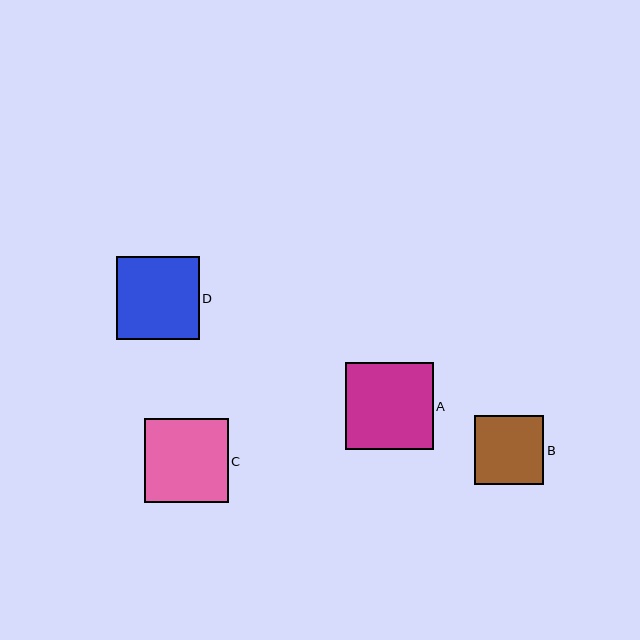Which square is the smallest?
Square B is the smallest with a size of approximately 69 pixels.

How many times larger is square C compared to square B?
Square C is approximately 1.2 times the size of square B.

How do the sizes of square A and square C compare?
Square A and square C are approximately the same size.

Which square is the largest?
Square A is the largest with a size of approximately 87 pixels.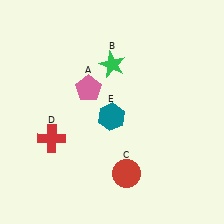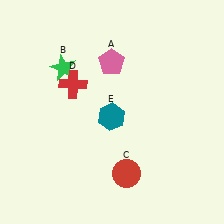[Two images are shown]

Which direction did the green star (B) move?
The green star (B) moved left.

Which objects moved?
The objects that moved are: the pink pentagon (A), the green star (B), the red cross (D).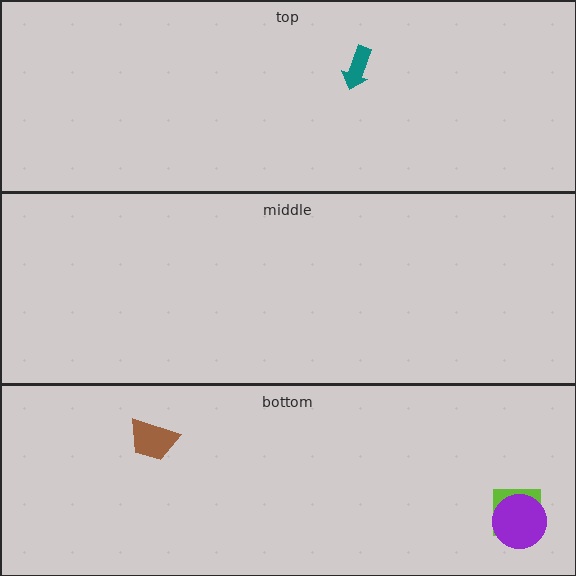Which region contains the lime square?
The bottom region.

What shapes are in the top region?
The teal arrow.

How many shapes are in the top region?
1.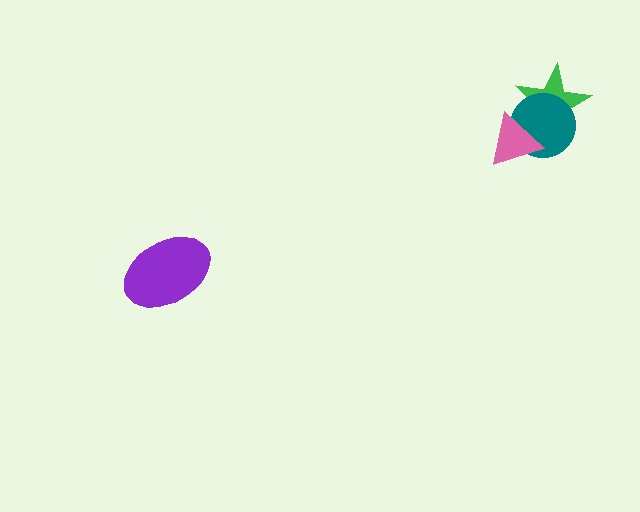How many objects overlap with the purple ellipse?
0 objects overlap with the purple ellipse.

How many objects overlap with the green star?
2 objects overlap with the green star.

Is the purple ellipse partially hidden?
No, no other shape covers it.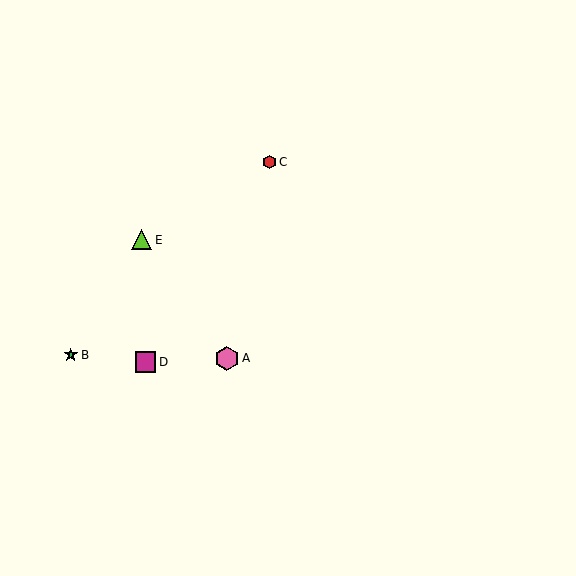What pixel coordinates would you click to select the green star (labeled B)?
Click at (71, 355) to select the green star B.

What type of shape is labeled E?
Shape E is a lime triangle.